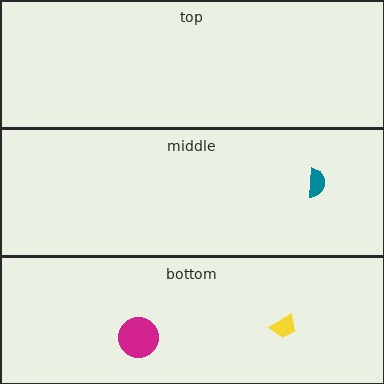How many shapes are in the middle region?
1.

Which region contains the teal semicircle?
The middle region.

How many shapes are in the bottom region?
2.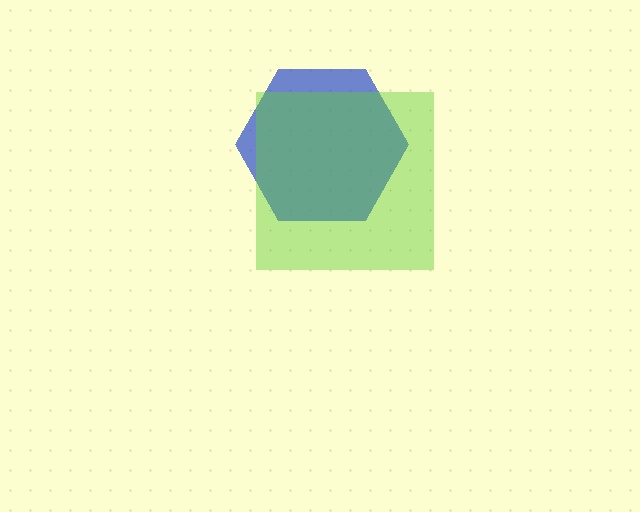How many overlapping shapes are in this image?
There are 2 overlapping shapes in the image.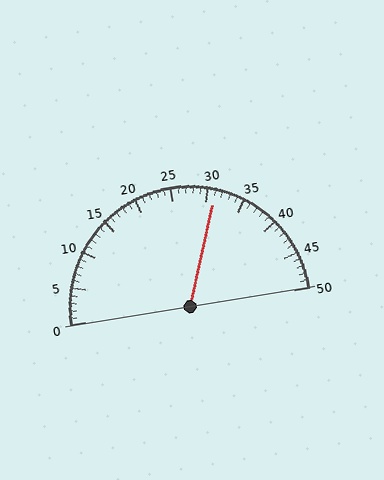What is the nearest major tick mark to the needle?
The nearest major tick mark is 30.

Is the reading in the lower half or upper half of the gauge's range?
The reading is in the upper half of the range (0 to 50).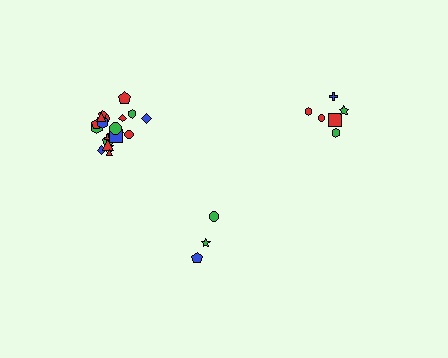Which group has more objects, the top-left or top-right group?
The top-left group.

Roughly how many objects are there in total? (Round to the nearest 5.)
Roughly 30 objects in total.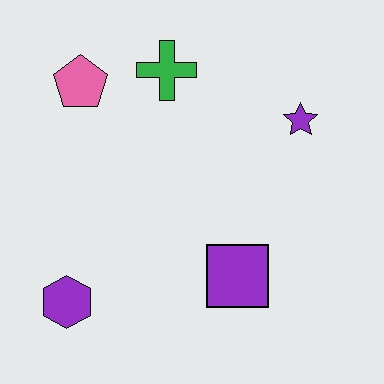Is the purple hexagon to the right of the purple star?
No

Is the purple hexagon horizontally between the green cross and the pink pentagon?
No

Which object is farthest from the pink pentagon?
The purple square is farthest from the pink pentagon.